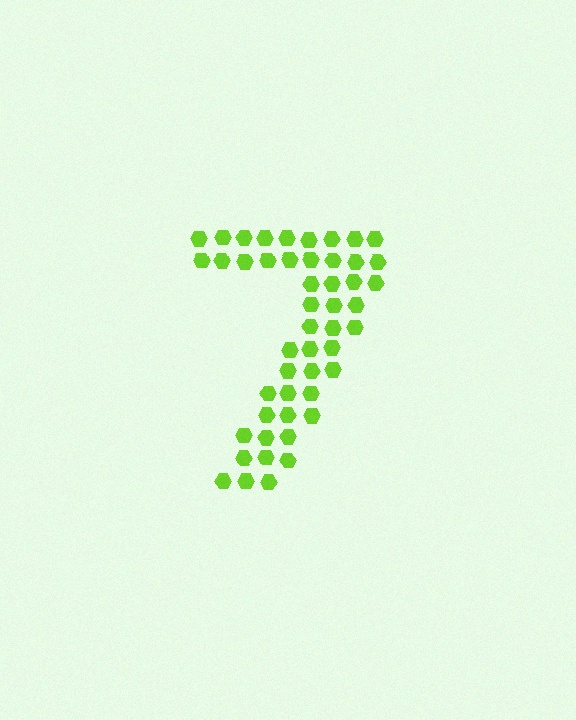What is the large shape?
The large shape is the digit 7.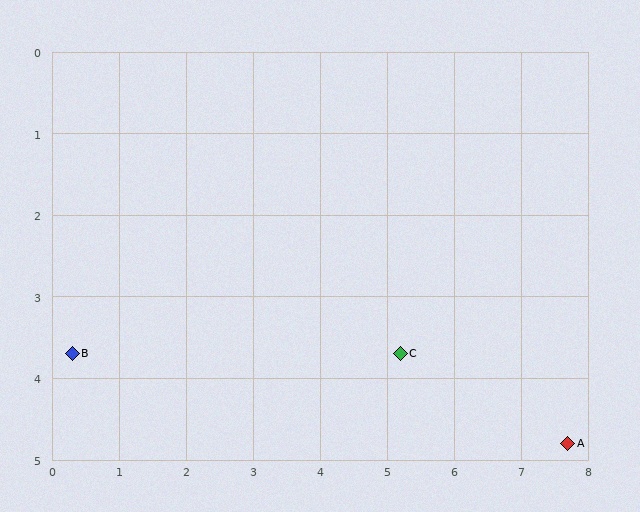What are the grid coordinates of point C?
Point C is at approximately (5.2, 3.7).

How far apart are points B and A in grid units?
Points B and A are about 7.5 grid units apart.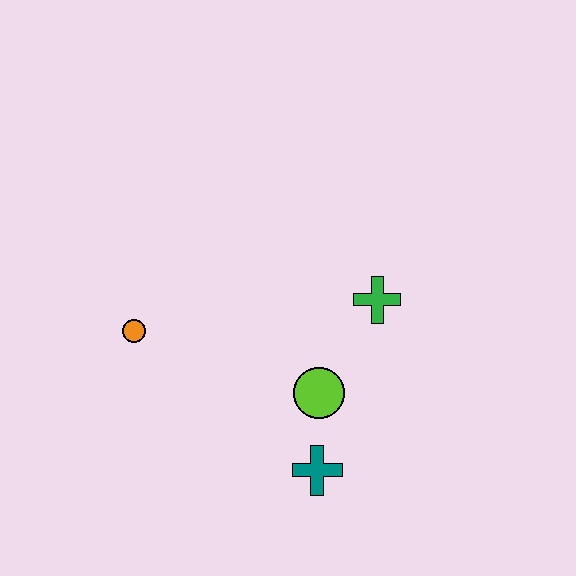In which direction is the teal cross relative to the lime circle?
The teal cross is below the lime circle.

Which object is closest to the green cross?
The lime circle is closest to the green cross.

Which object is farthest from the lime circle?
The orange circle is farthest from the lime circle.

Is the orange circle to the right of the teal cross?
No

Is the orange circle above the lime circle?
Yes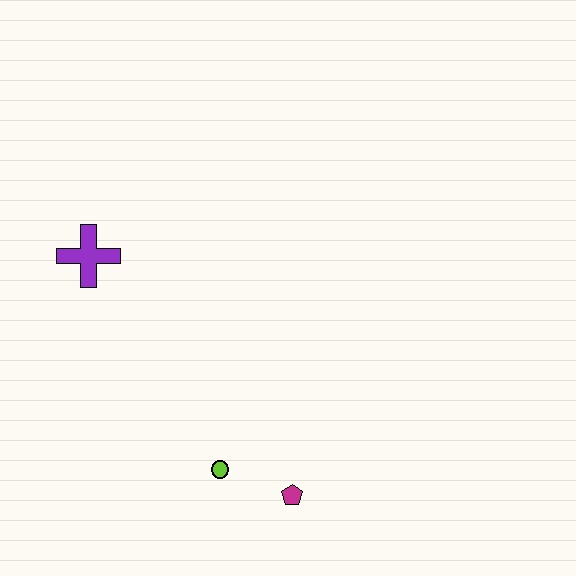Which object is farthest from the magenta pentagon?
The purple cross is farthest from the magenta pentagon.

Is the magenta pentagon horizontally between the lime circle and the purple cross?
No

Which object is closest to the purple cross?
The lime circle is closest to the purple cross.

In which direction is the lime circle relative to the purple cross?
The lime circle is below the purple cross.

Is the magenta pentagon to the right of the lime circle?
Yes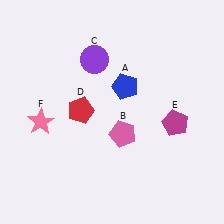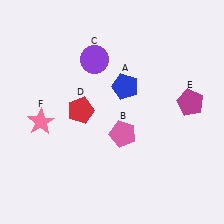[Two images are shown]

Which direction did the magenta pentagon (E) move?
The magenta pentagon (E) moved up.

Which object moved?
The magenta pentagon (E) moved up.